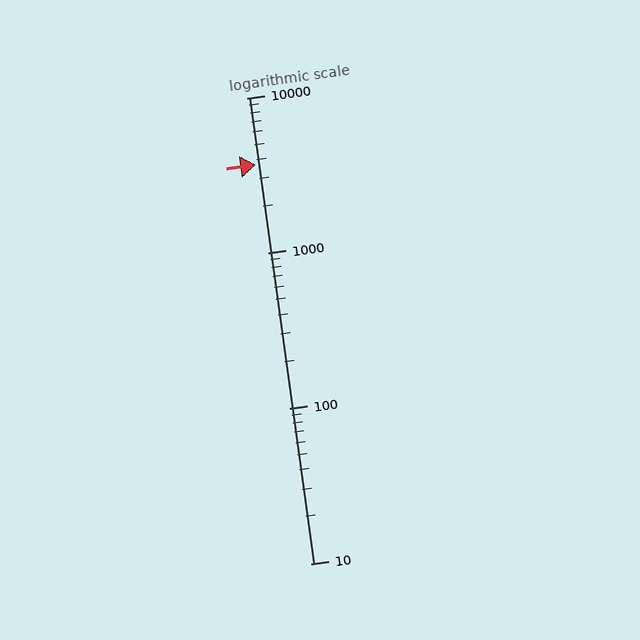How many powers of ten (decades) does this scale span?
The scale spans 3 decades, from 10 to 10000.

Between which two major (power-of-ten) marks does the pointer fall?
The pointer is between 1000 and 10000.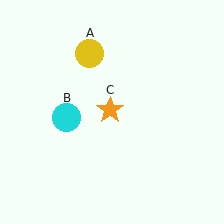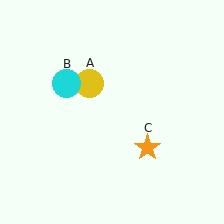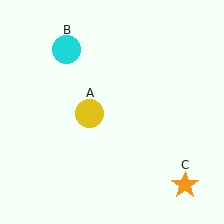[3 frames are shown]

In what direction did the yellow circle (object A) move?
The yellow circle (object A) moved down.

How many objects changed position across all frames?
3 objects changed position: yellow circle (object A), cyan circle (object B), orange star (object C).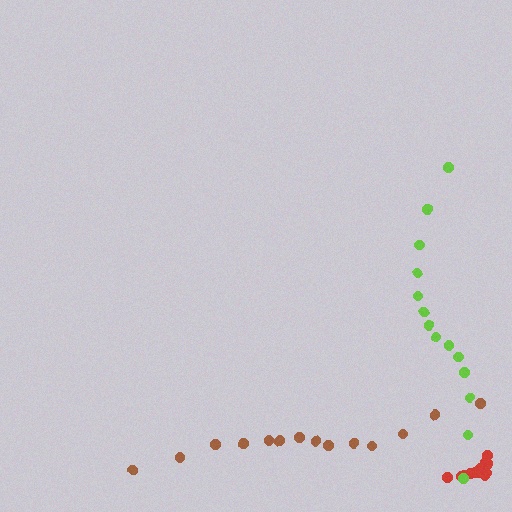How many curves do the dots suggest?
There are 3 distinct paths.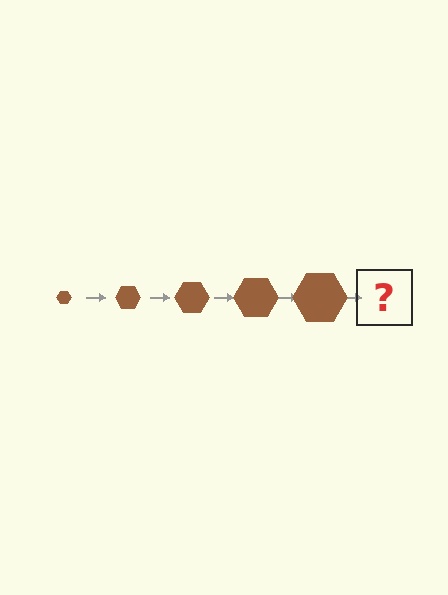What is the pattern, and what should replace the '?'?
The pattern is that the hexagon gets progressively larger each step. The '?' should be a brown hexagon, larger than the previous one.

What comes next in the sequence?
The next element should be a brown hexagon, larger than the previous one.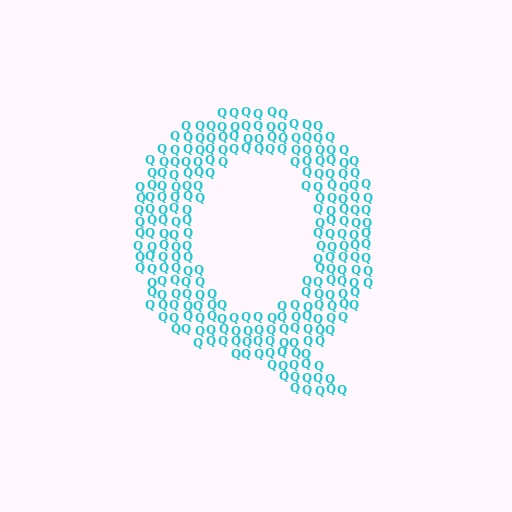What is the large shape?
The large shape is the letter Q.